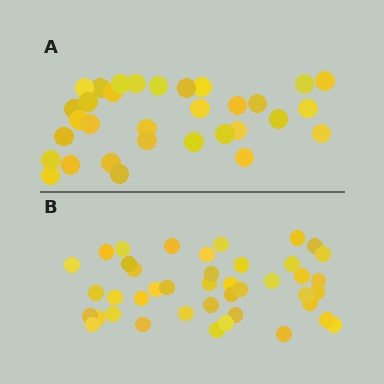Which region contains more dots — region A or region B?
Region B (the bottom region) has more dots.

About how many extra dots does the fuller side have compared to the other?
Region B has roughly 10 or so more dots than region A.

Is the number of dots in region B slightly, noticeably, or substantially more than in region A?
Region B has noticeably more, but not dramatically so. The ratio is roughly 1.3 to 1.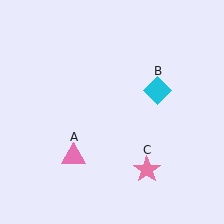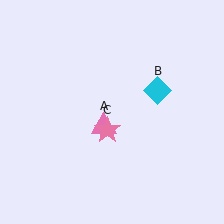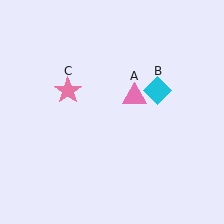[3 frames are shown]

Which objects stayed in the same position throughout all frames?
Cyan diamond (object B) remained stationary.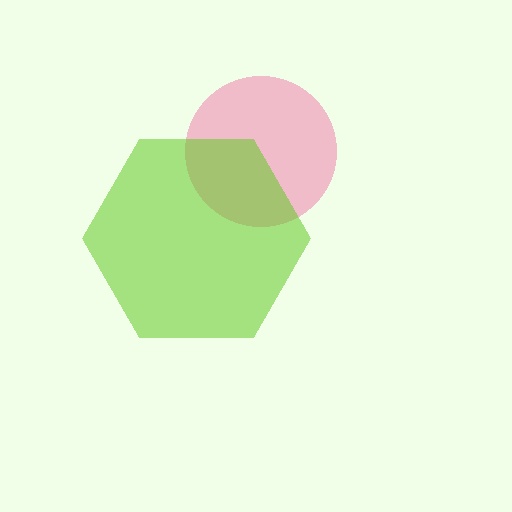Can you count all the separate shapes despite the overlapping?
Yes, there are 2 separate shapes.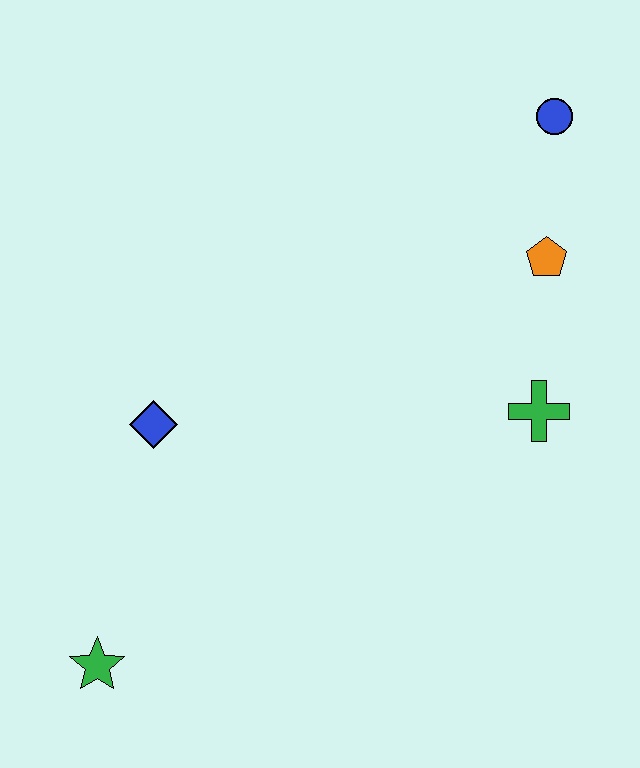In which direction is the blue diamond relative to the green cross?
The blue diamond is to the left of the green cross.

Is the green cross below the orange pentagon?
Yes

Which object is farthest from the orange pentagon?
The green star is farthest from the orange pentagon.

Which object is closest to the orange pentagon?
The blue circle is closest to the orange pentagon.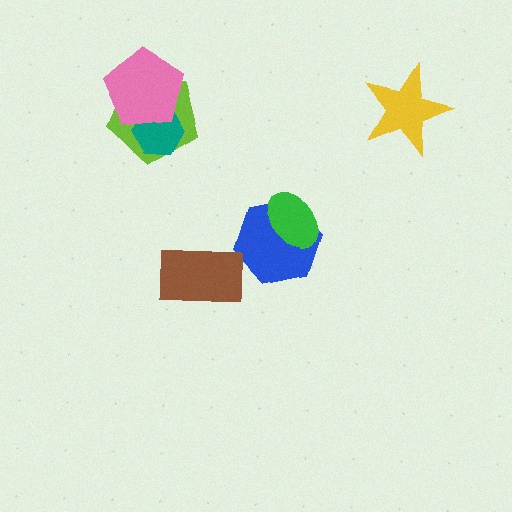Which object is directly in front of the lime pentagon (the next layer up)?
The teal hexagon is directly in front of the lime pentagon.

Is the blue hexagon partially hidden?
Yes, it is partially covered by another shape.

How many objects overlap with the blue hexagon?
1 object overlaps with the blue hexagon.